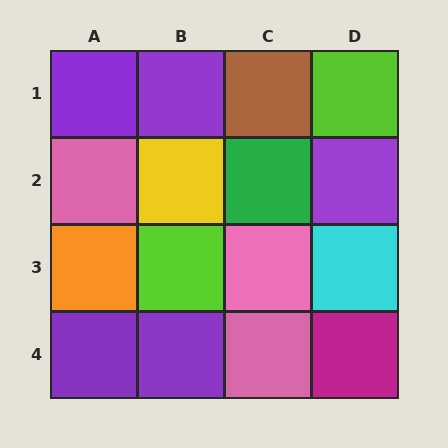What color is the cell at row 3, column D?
Cyan.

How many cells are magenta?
1 cell is magenta.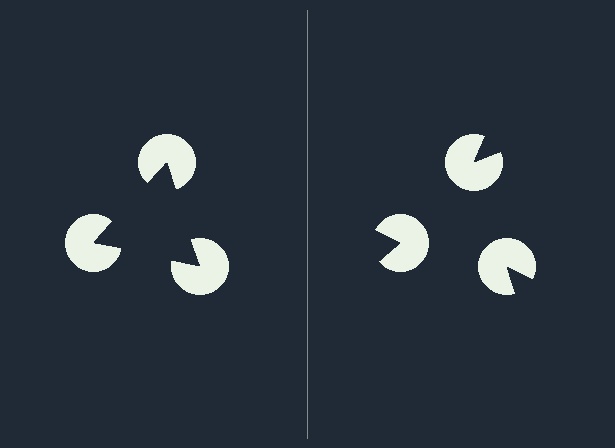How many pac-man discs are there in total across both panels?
6 — 3 on each side.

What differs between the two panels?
The pac-man discs are positioned identically on both sides; only the wedge orientations differ. On the left they align to a triangle; on the right they are misaligned.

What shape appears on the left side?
An illusory triangle.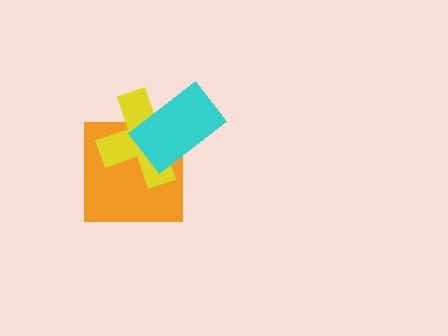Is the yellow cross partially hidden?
Yes, it is partially covered by another shape.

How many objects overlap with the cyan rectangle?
2 objects overlap with the cyan rectangle.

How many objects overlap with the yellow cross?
2 objects overlap with the yellow cross.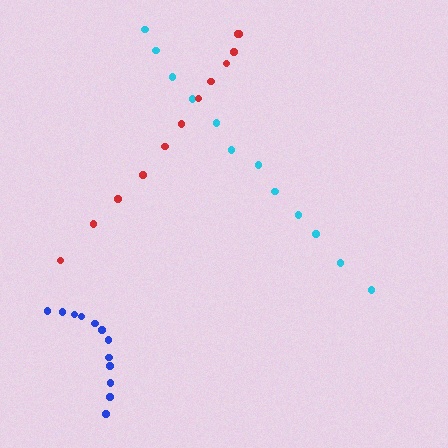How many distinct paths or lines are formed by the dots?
There are 3 distinct paths.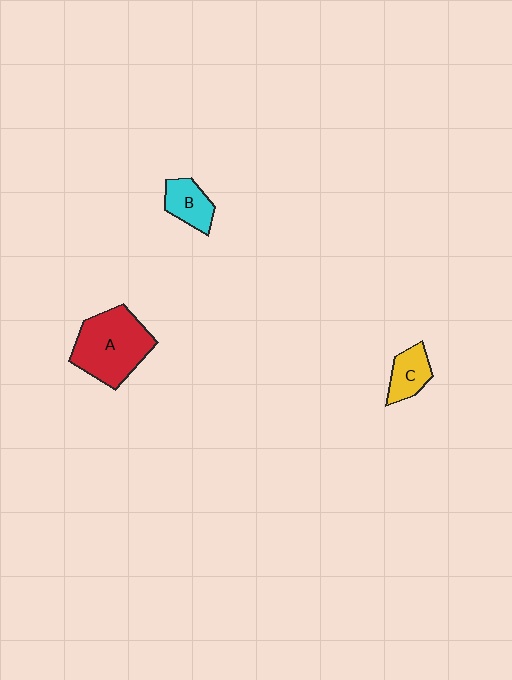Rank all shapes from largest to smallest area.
From largest to smallest: A (red), B (cyan), C (yellow).